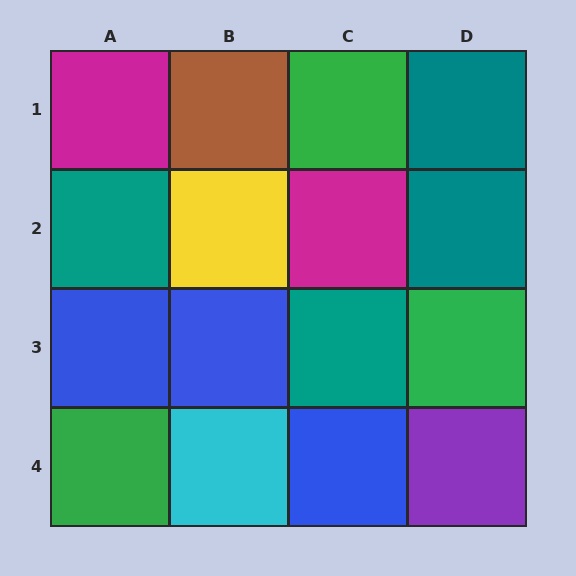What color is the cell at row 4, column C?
Blue.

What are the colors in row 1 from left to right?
Magenta, brown, green, teal.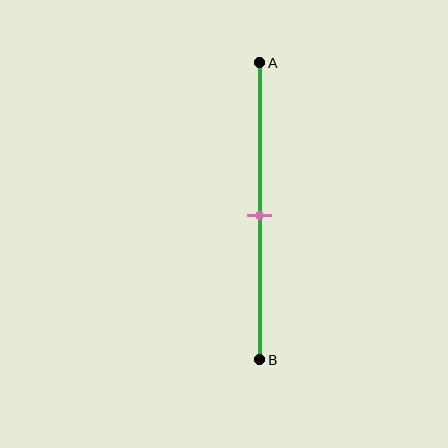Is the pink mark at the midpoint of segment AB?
Yes, the mark is approximately at the midpoint.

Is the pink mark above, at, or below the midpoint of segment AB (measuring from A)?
The pink mark is approximately at the midpoint of segment AB.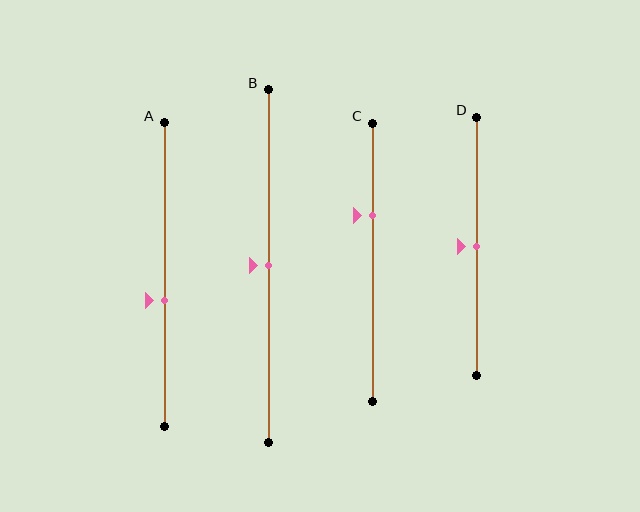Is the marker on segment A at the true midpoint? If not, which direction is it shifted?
No, the marker on segment A is shifted downward by about 9% of the segment length.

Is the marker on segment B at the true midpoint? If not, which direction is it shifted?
Yes, the marker on segment B is at the true midpoint.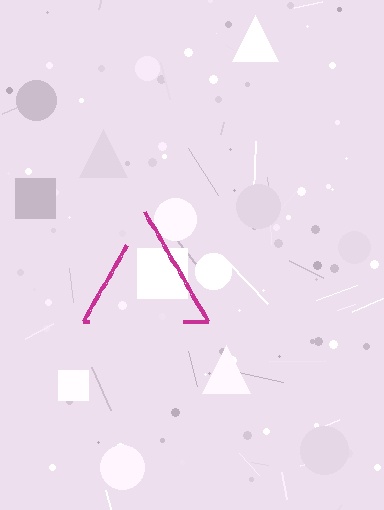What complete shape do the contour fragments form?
The contour fragments form a triangle.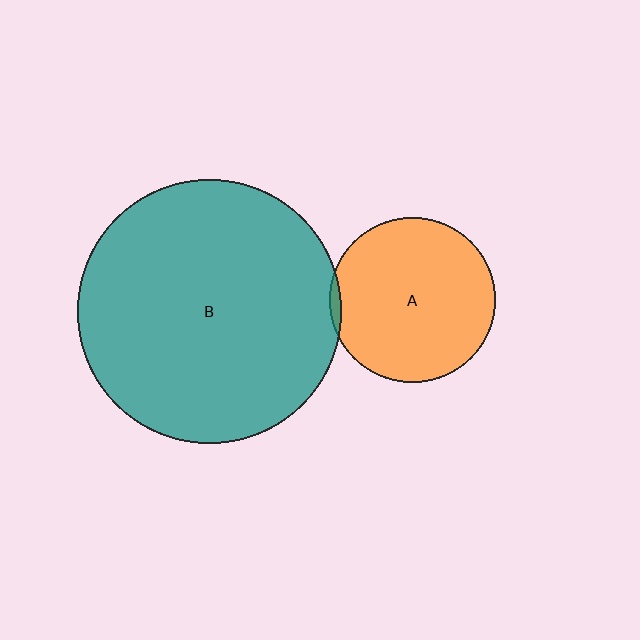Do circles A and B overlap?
Yes.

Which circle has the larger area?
Circle B (teal).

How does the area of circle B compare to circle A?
Approximately 2.5 times.